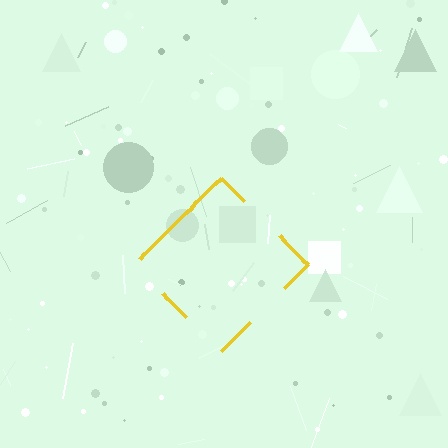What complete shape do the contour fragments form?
The contour fragments form a diamond.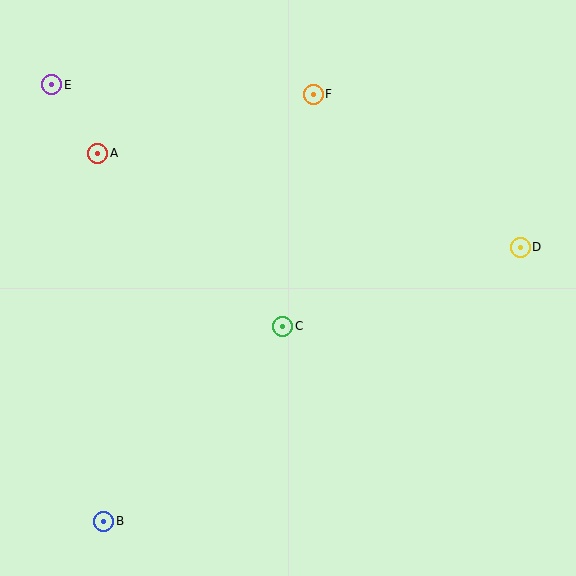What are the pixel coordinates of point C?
Point C is at (283, 326).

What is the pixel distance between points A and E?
The distance between A and E is 83 pixels.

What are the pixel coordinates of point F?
Point F is at (313, 94).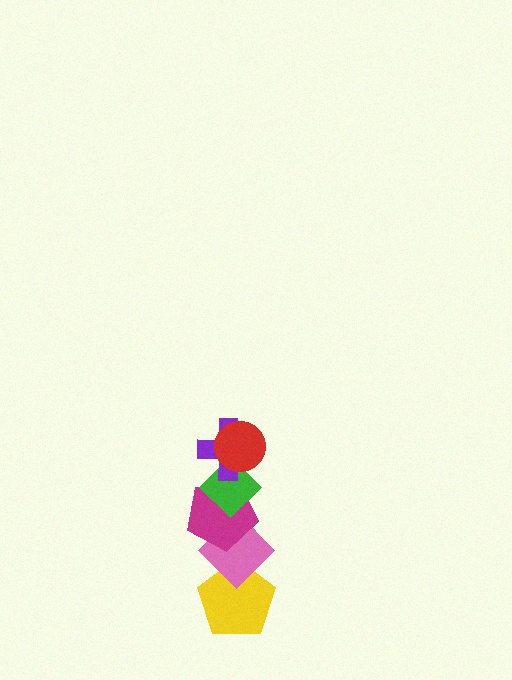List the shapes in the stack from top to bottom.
From top to bottom: the red circle, the purple cross, the green diamond, the magenta pentagon, the pink diamond, the yellow pentagon.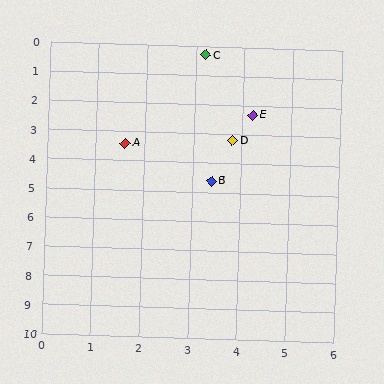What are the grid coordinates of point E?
Point E is at approximately (4.2, 2.3).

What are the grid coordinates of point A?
Point A is at approximately (1.6, 3.4).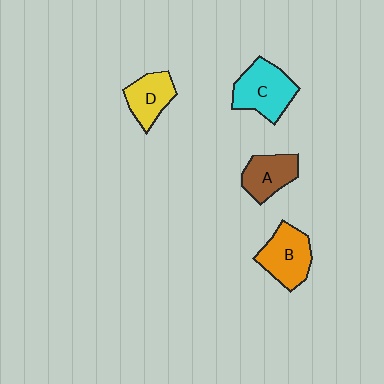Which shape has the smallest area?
Shape D (yellow).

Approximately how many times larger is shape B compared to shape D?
Approximately 1.3 times.